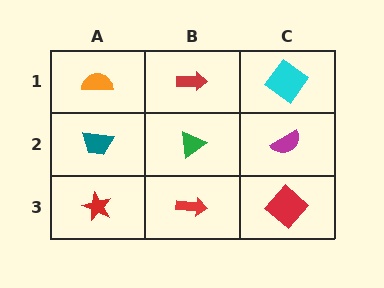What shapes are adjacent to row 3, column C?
A magenta semicircle (row 2, column C), a red arrow (row 3, column B).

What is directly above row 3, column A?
A teal trapezoid.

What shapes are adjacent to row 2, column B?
A red arrow (row 1, column B), a red arrow (row 3, column B), a teal trapezoid (row 2, column A), a magenta semicircle (row 2, column C).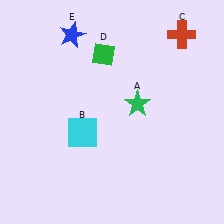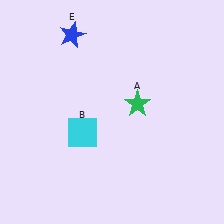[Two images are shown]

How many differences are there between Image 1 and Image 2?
There are 2 differences between the two images.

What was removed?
The green diamond (D), the red cross (C) were removed in Image 2.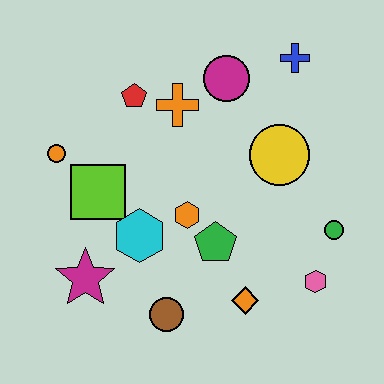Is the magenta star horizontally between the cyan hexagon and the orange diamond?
No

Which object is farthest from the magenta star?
The blue cross is farthest from the magenta star.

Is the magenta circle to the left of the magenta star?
No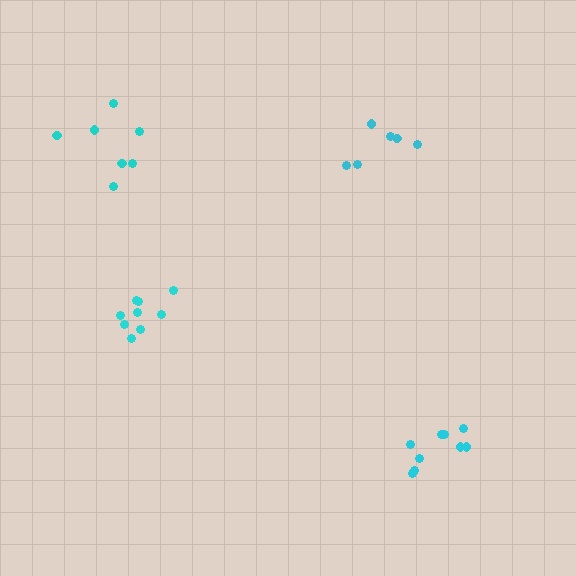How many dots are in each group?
Group 1: 9 dots, Group 2: 6 dots, Group 3: 9 dots, Group 4: 7 dots (31 total).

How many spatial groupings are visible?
There are 4 spatial groupings.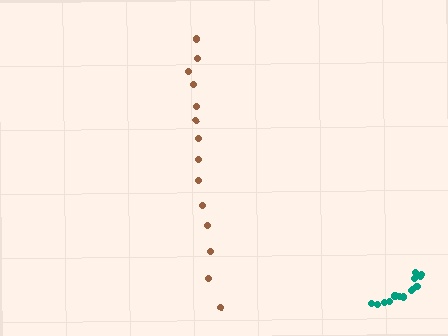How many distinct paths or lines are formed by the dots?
There are 2 distinct paths.